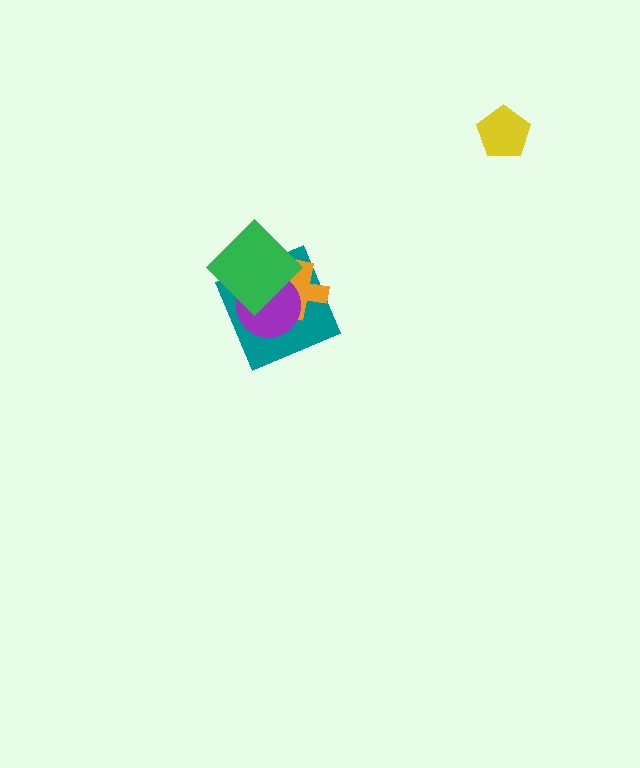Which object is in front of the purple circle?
The green diamond is in front of the purple circle.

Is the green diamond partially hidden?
No, no other shape covers it.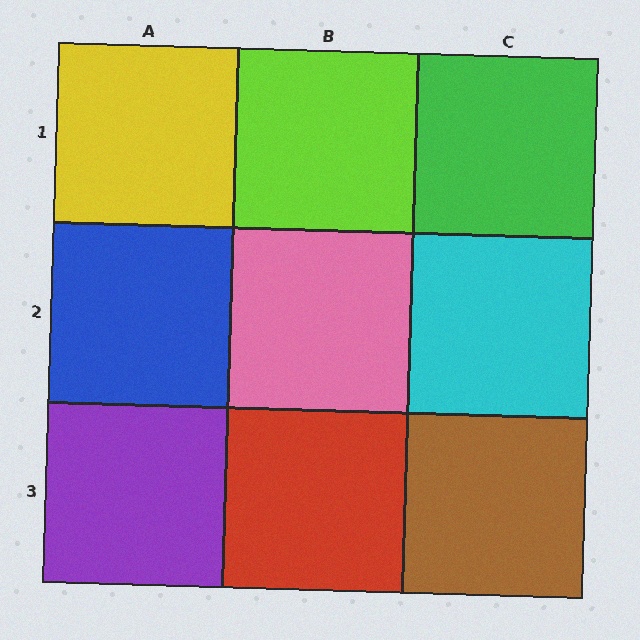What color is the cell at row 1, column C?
Green.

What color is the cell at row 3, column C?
Brown.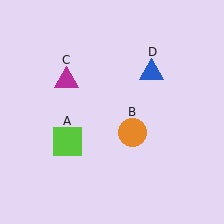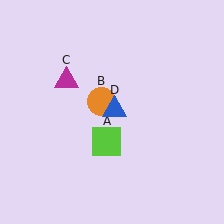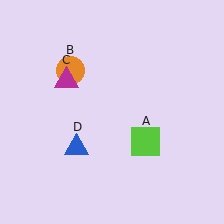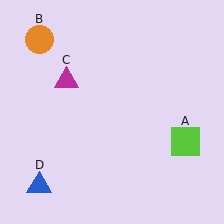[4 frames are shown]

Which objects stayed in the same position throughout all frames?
Magenta triangle (object C) remained stationary.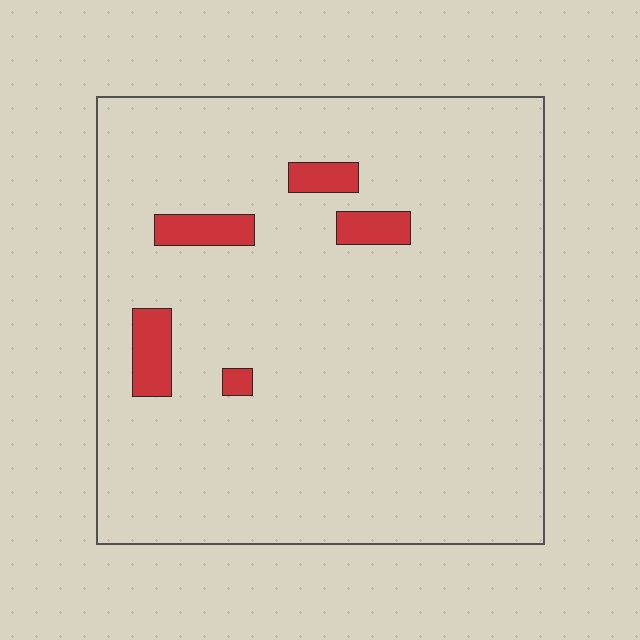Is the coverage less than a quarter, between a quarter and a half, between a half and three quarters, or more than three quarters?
Less than a quarter.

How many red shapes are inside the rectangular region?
5.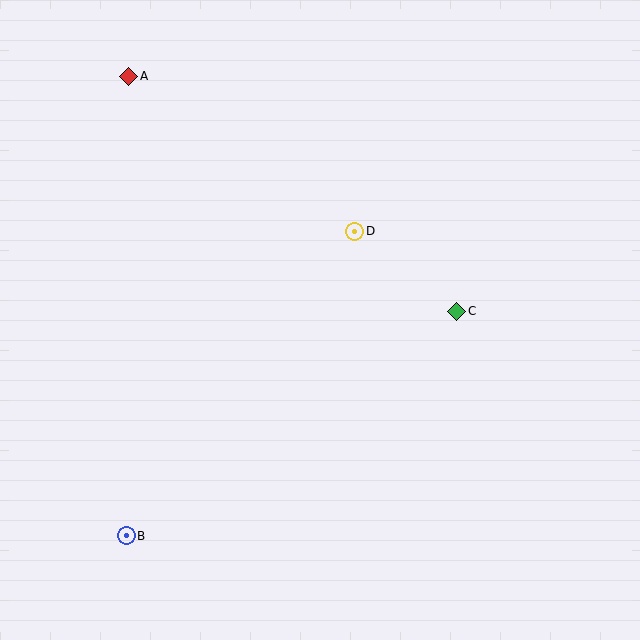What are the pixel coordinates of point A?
Point A is at (129, 76).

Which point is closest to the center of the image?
Point D at (355, 231) is closest to the center.